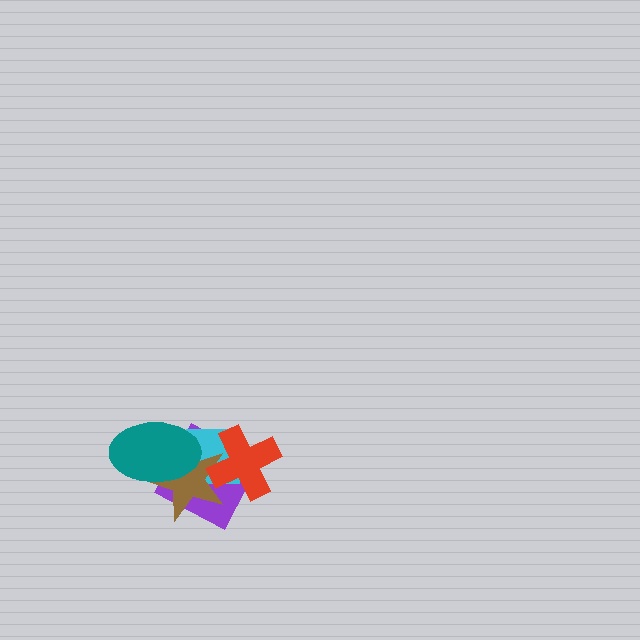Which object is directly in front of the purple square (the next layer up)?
The cyan square is directly in front of the purple square.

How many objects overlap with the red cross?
3 objects overlap with the red cross.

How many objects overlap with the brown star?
4 objects overlap with the brown star.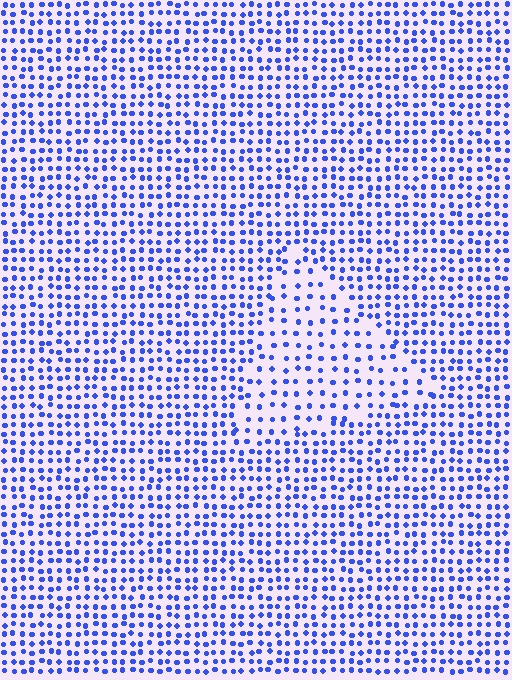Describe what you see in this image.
The image contains small blue elements arranged at two different densities. A triangle-shaped region is visible where the elements are less densely packed than the surrounding area.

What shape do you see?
I see a triangle.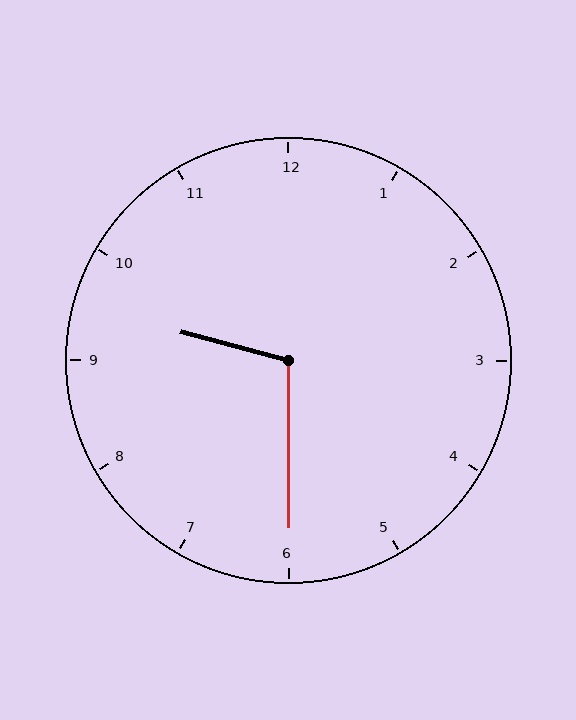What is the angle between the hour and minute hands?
Approximately 105 degrees.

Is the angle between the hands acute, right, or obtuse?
It is obtuse.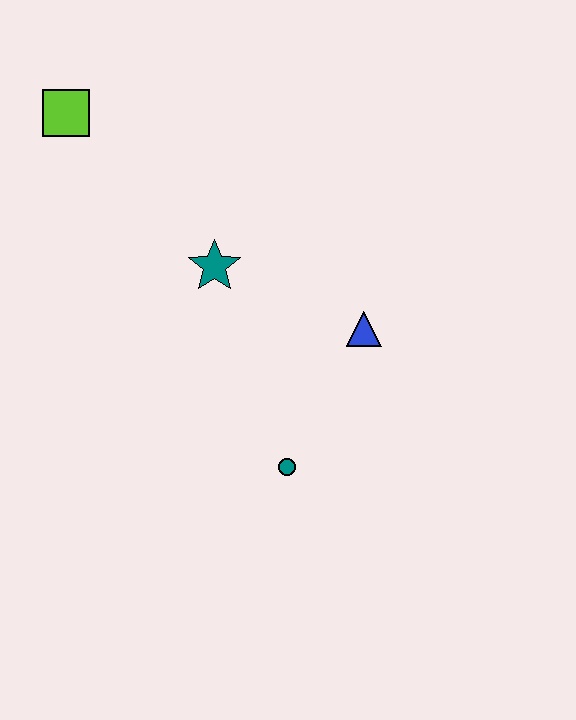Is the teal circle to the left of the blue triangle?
Yes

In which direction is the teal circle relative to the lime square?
The teal circle is below the lime square.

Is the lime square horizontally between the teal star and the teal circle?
No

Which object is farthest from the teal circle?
The lime square is farthest from the teal circle.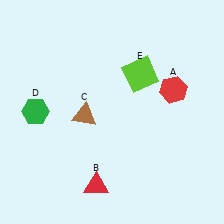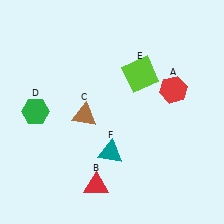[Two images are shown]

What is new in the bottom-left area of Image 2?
A teal triangle (F) was added in the bottom-left area of Image 2.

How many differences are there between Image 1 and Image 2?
There is 1 difference between the two images.